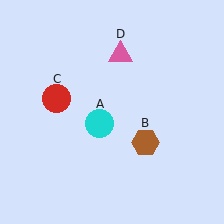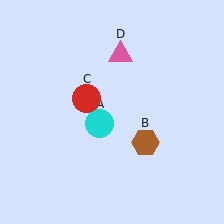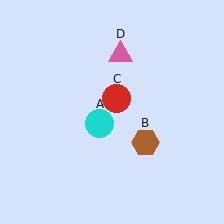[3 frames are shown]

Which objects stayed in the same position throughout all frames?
Cyan circle (object A) and brown hexagon (object B) and pink triangle (object D) remained stationary.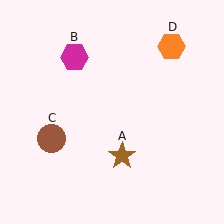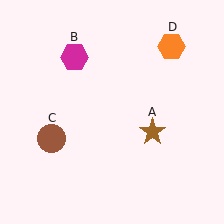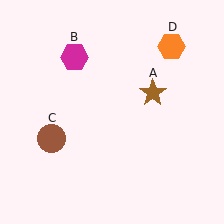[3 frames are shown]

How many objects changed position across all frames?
1 object changed position: brown star (object A).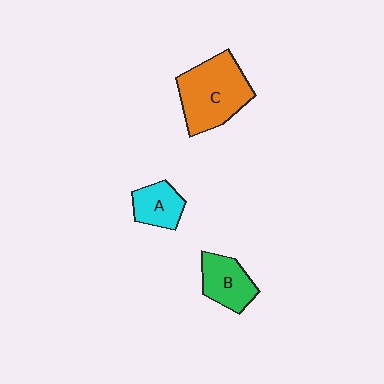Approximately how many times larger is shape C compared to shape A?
Approximately 2.2 times.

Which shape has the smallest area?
Shape A (cyan).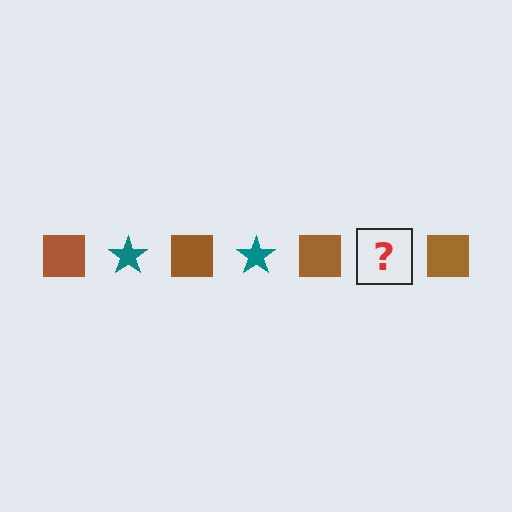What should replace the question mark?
The question mark should be replaced with a teal star.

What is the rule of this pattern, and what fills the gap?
The rule is that the pattern alternates between brown square and teal star. The gap should be filled with a teal star.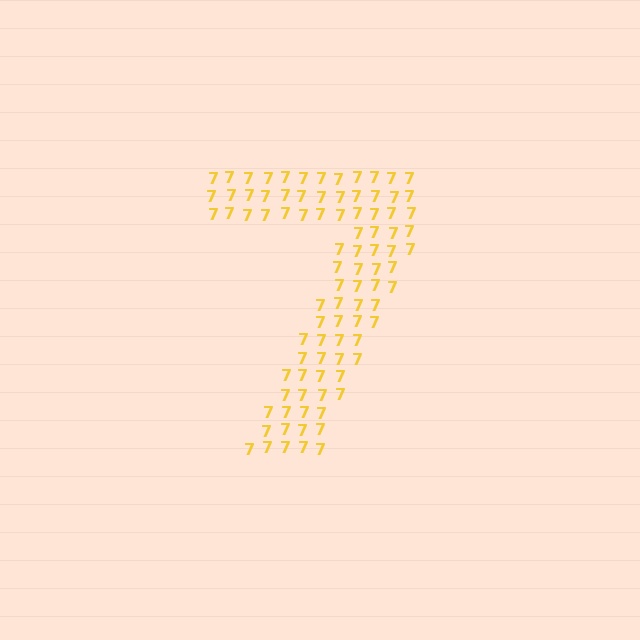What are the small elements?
The small elements are digit 7's.